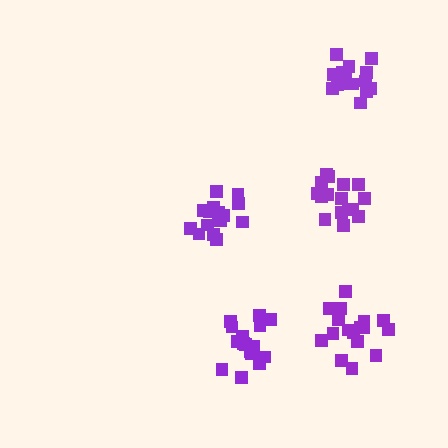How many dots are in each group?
Group 1: 15 dots, Group 2: 18 dots, Group 3: 16 dots, Group 4: 17 dots, Group 5: 16 dots (82 total).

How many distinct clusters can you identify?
There are 5 distinct clusters.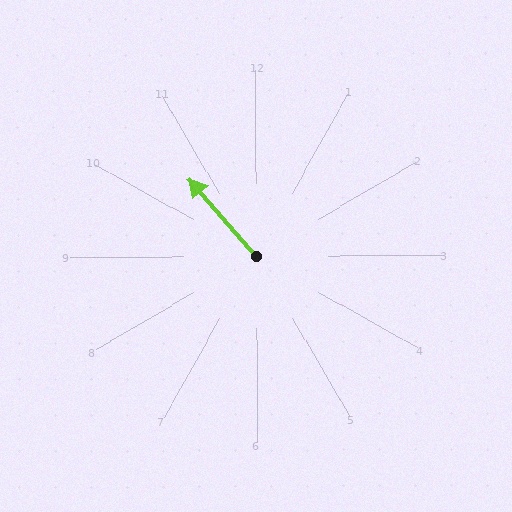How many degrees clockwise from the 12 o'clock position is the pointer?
Approximately 319 degrees.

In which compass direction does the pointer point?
Northwest.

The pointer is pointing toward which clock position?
Roughly 11 o'clock.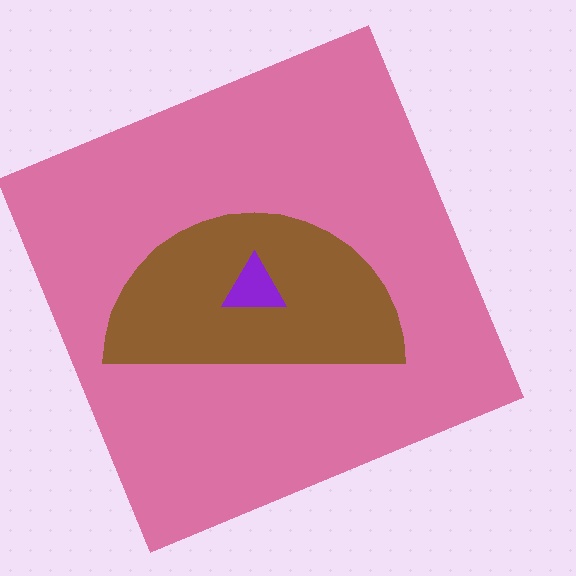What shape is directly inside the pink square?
The brown semicircle.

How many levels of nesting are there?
3.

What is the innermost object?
The purple triangle.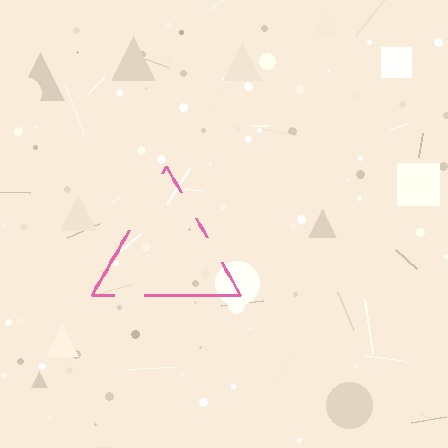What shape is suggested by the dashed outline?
The dashed outline suggests a triangle.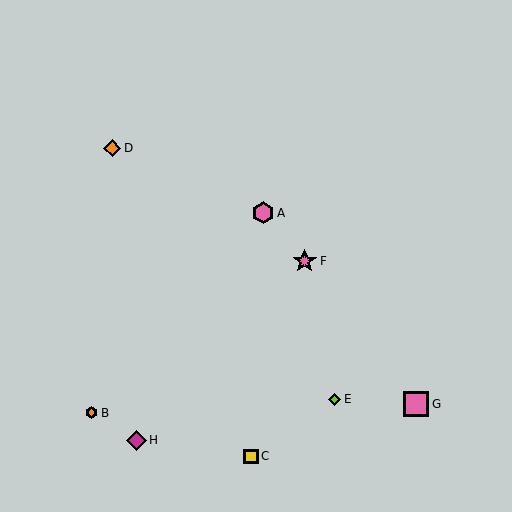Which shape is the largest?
The pink square (labeled G) is the largest.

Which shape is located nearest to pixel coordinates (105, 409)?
The orange hexagon (labeled B) at (91, 413) is nearest to that location.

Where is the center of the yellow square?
The center of the yellow square is at (251, 456).